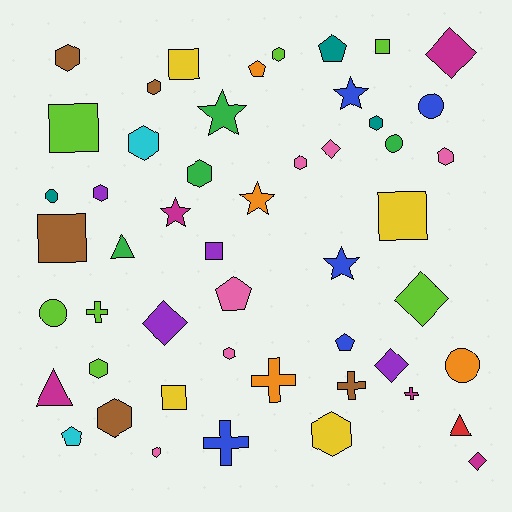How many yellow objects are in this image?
There are 4 yellow objects.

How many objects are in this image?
There are 50 objects.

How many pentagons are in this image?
There are 5 pentagons.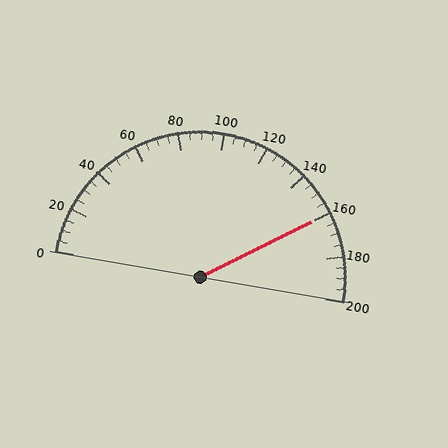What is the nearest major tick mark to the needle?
The nearest major tick mark is 160.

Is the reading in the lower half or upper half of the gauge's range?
The reading is in the upper half of the range (0 to 200).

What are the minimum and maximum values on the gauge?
The gauge ranges from 0 to 200.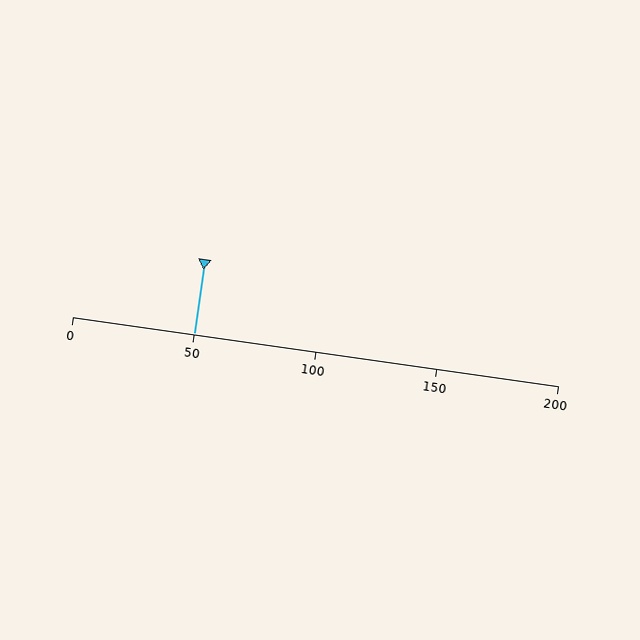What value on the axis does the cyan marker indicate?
The marker indicates approximately 50.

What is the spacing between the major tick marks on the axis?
The major ticks are spaced 50 apart.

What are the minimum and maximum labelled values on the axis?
The axis runs from 0 to 200.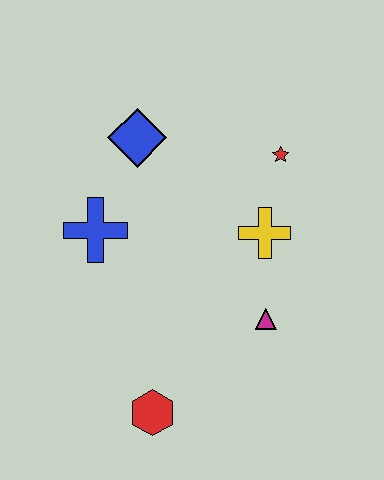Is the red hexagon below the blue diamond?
Yes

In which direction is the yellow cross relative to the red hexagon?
The yellow cross is above the red hexagon.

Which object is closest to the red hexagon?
The magenta triangle is closest to the red hexagon.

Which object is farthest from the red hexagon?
The red star is farthest from the red hexagon.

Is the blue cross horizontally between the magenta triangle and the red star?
No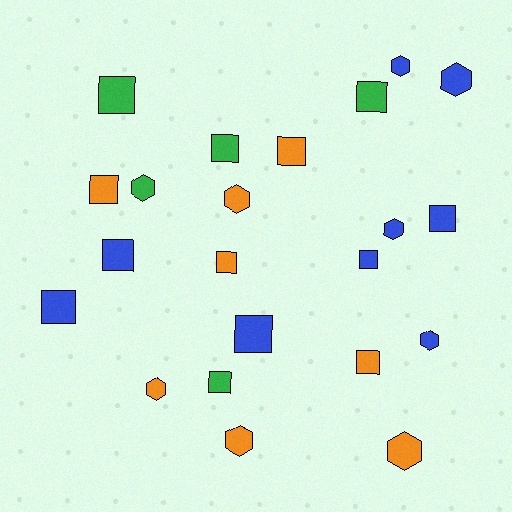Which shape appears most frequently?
Square, with 13 objects.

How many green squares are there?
There are 4 green squares.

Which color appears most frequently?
Blue, with 9 objects.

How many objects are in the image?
There are 22 objects.